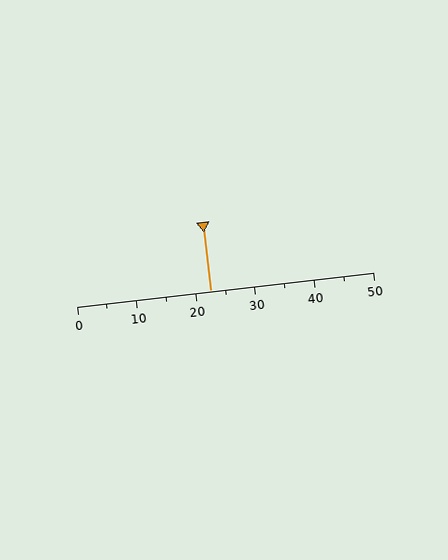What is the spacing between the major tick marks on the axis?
The major ticks are spaced 10 apart.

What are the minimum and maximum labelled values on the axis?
The axis runs from 0 to 50.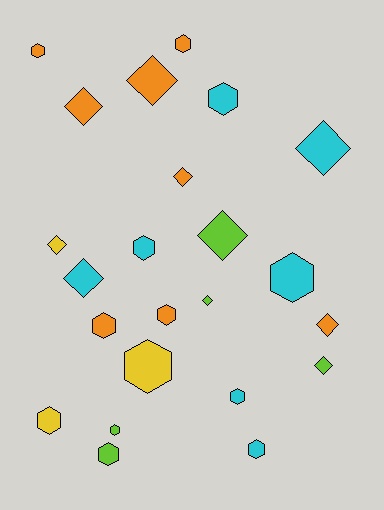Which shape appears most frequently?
Hexagon, with 13 objects.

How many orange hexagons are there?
There are 4 orange hexagons.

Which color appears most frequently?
Orange, with 8 objects.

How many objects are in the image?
There are 23 objects.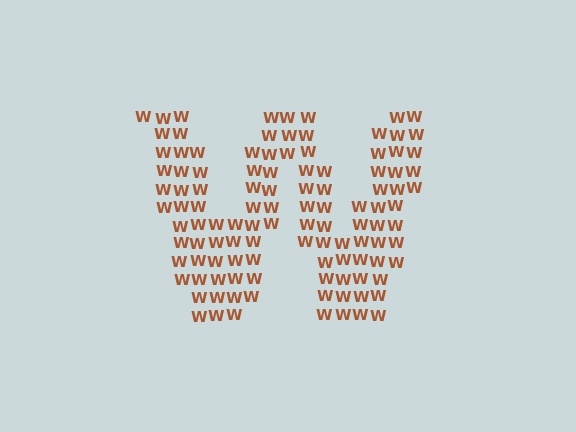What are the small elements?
The small elements are letter W's.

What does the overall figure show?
The overall figure shows the letter W.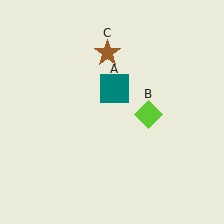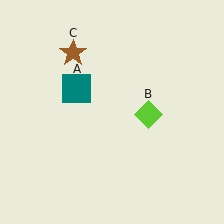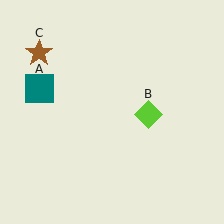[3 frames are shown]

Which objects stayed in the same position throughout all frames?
Lime diamond (object B) remained stationary.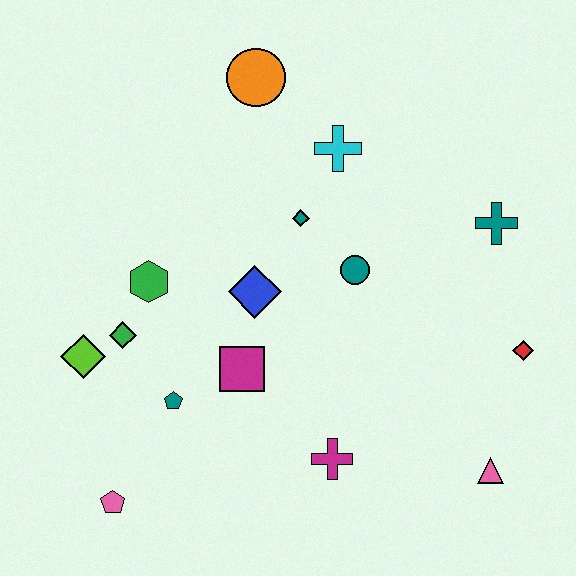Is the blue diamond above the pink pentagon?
Yes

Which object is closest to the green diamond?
The lime diamond is closest to the green diamond.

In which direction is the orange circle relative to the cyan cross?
The orange circle is to the left of the cyan cross.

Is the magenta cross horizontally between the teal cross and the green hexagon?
Yes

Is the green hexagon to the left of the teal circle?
Yes